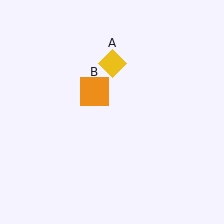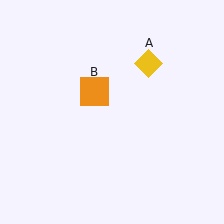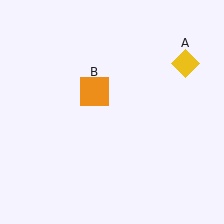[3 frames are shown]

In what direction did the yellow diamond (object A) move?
The yellow diamond (object A) moved right.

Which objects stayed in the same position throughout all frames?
Orange square (object B) remained stationary.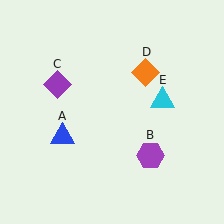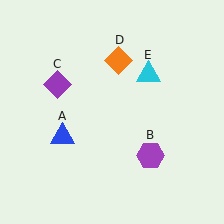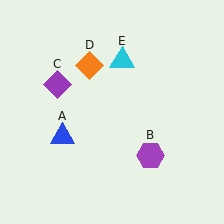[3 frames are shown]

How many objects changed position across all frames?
2 objects changed position: orange diamond (object D), cyan triangle (object E).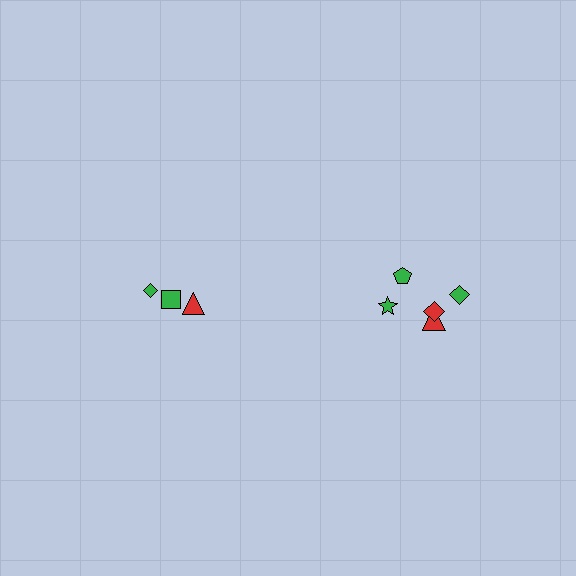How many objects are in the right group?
There are 5 objects.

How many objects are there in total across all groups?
There are 8 objects.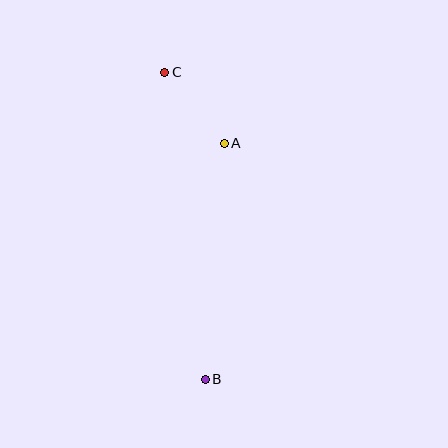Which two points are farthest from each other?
Points B and C are farthest from each other.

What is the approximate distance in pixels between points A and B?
The distance between A and B is approximately 236 pixels.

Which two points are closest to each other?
Points A and C are closest to each other.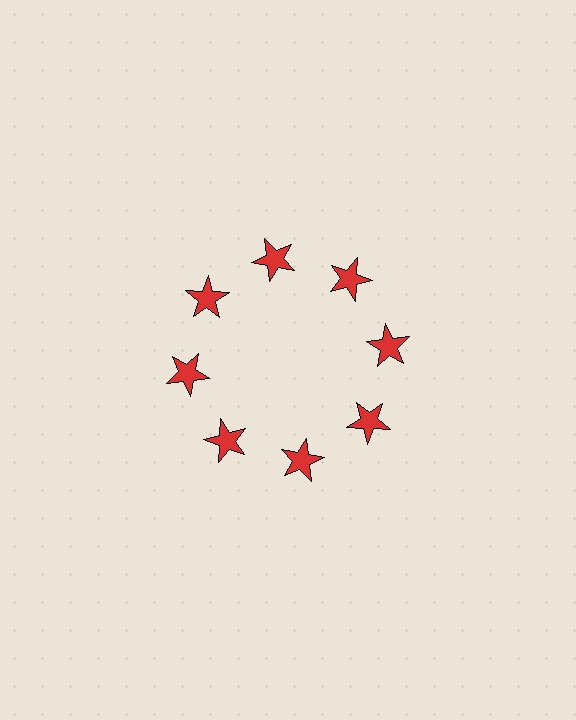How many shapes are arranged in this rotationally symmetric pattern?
There are 8 shapes, arranged in 8 groups of 1.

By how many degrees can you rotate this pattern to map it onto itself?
The pattern maps onto itself every 45 degrees of rotation.